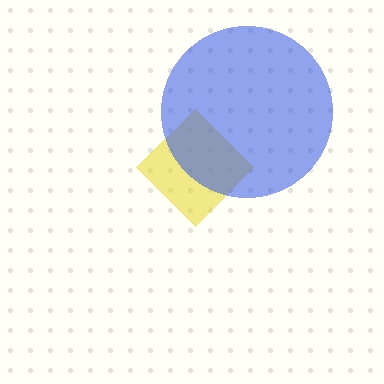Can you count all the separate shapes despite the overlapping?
Yes, there are 2 separate shapes.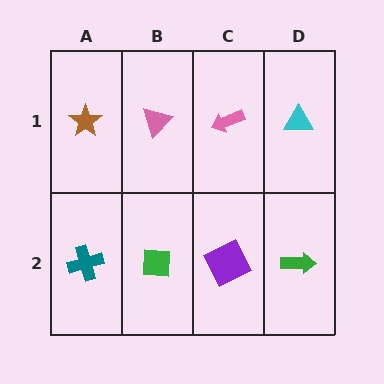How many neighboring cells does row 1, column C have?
3.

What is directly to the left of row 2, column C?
A green square.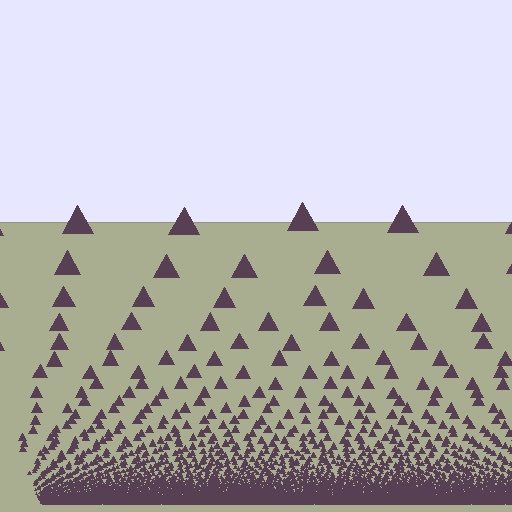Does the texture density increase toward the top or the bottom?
Density increases toward the bottom.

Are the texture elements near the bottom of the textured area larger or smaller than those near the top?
Smaller. The gradient is inverted — elements near the bottom are smaller and denser.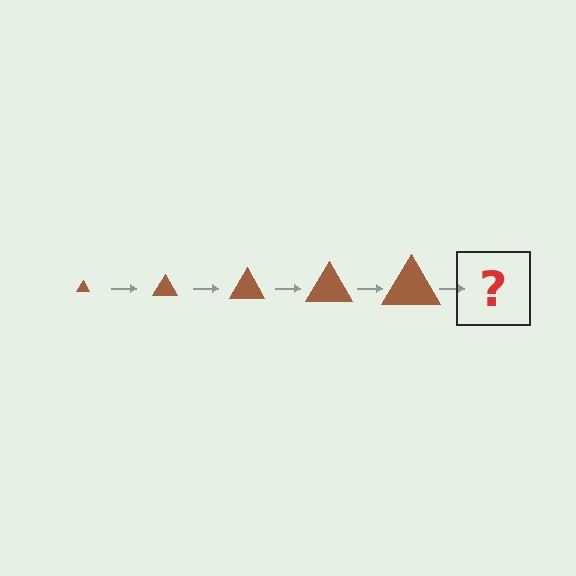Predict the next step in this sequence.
The next step is a brown triangle, larger than the previous one.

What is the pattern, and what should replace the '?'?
The pattern is that the triangle gets progressively larger each step. The '?' should be a brown triangle, larger than the previous one.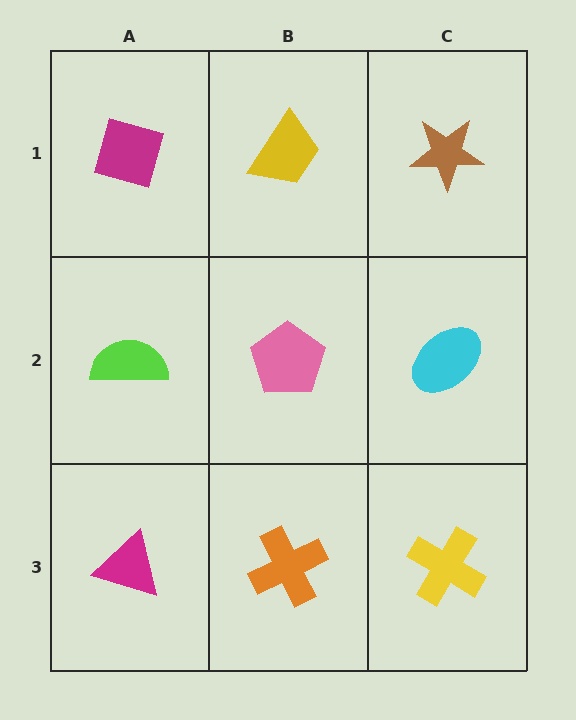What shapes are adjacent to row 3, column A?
A lime semicircle (row 2, column A), an orange cross (row 3, column B).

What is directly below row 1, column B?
A pink pentagon.